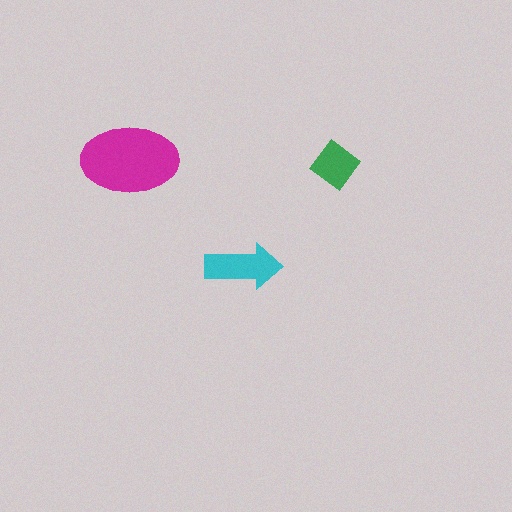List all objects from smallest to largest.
The green diamond, the cyan arrow, the magenta ellipse.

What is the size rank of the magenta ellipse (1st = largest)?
1st.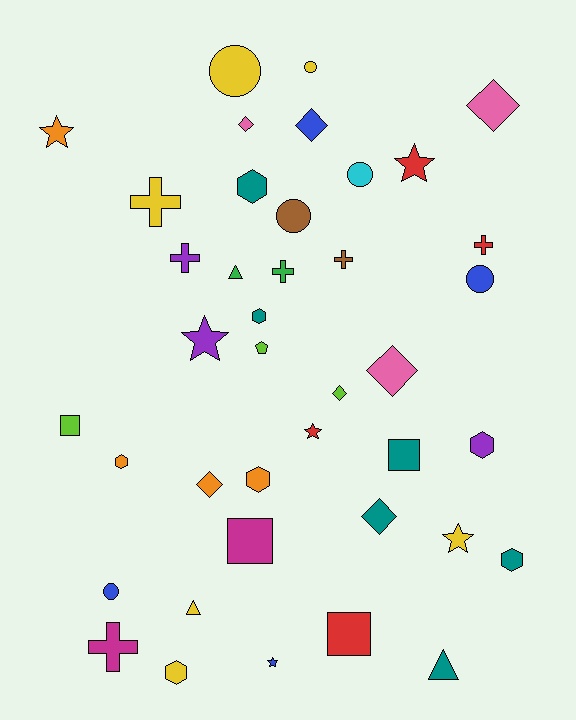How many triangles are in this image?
There are 3 triangles.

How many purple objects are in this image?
There are 3 purple objects.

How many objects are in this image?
There are 40 objects.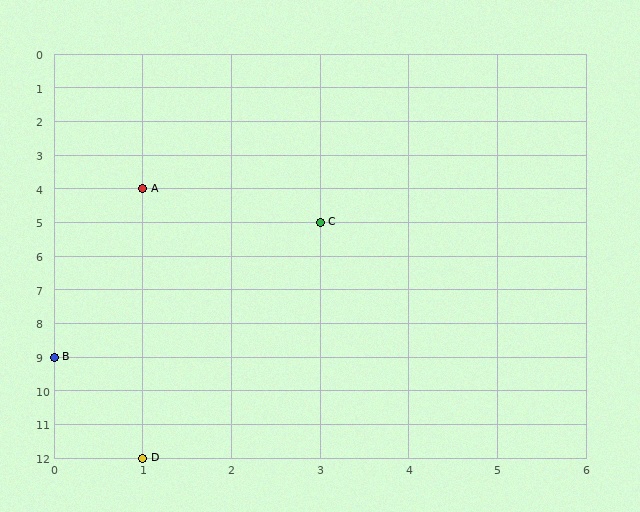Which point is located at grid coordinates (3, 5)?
Point C is at (3, 5).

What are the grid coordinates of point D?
Point D is at grid coordinates (1, 12).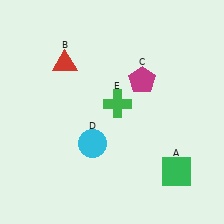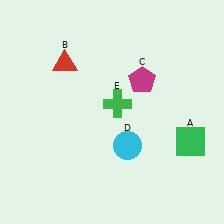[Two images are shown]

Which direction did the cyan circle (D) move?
The cyan circle (D) moved right.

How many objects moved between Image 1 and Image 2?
2 objects moved between the two images.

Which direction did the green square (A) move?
The green square (A) moved up.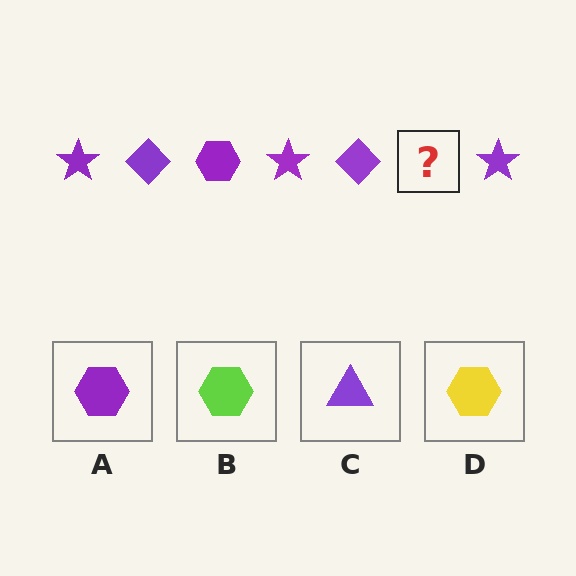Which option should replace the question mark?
Option A.